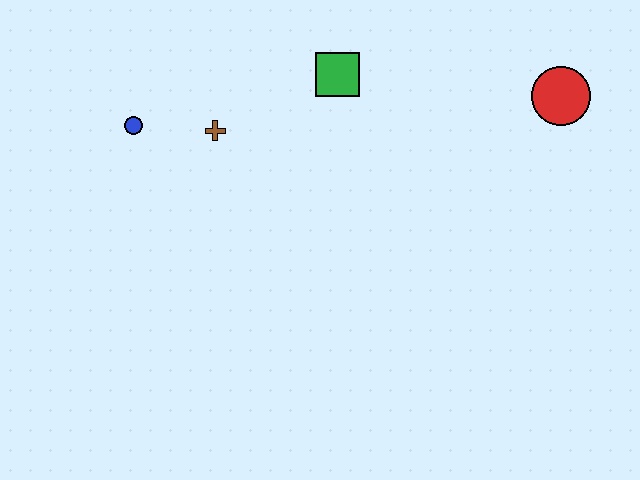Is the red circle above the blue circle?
Yes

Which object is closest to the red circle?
The green square is closest to the red circle.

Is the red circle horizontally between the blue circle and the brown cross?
No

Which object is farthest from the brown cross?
The red circle is farthest from the brown cross.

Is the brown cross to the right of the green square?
No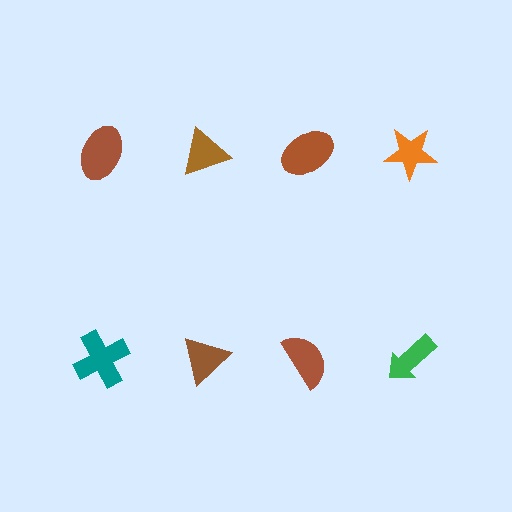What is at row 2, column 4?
A green arrow.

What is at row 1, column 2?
A brown triangle.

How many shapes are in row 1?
4 shapes.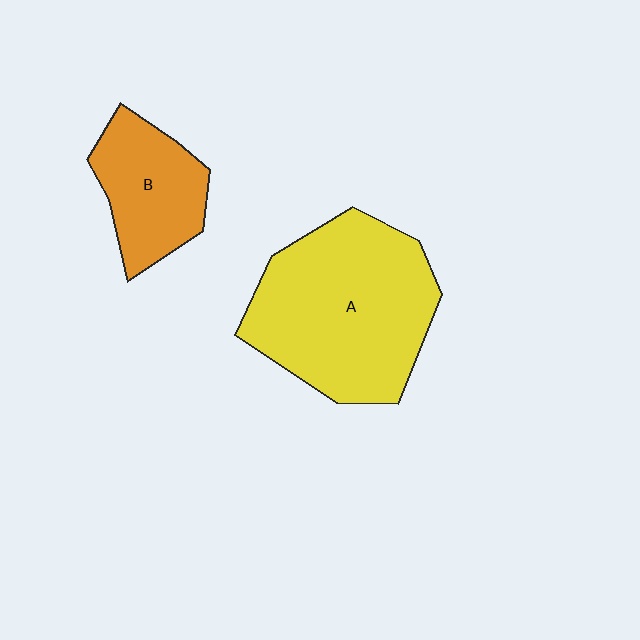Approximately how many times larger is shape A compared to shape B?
Approximately 2.1 times.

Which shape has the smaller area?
Shape B (orange).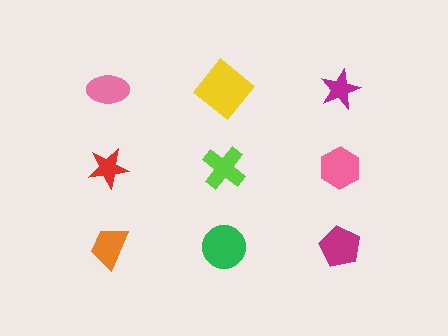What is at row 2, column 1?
A red star.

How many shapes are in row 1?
3 shapes.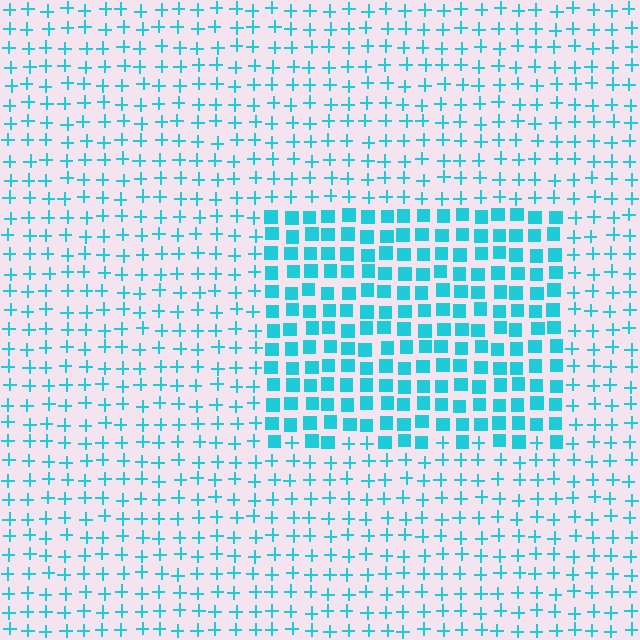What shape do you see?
I see a rectangle.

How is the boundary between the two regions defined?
The boundary is defined by a change in element shape: squares inside vs. plus signs outside. All elements share the same color and spacing.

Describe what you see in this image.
The image is filled with small cyan elements arranged in a uniform grid. A rectangle-shaped region contains squares, while the surrounding area contains plus signs. The boundary is defined purely by the change in element shape.